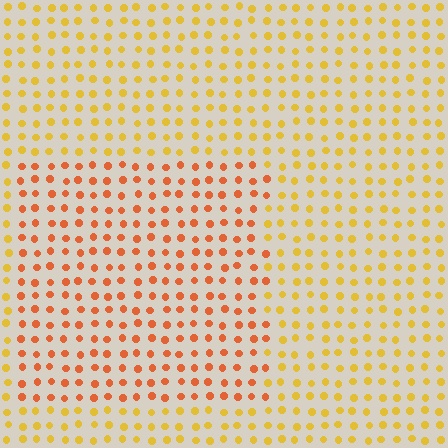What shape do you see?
I see a rectangle.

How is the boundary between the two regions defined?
The boundary is defined purely by a slight shift in hue (about 31 degrees). Spacing, size, and orientation are identical on both sides.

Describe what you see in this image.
The image is filled with small yellow elements in a uniform arrangement. A rectangle-shaped region is visible where the elements are tinted to a slightly different hue, forming a subtle color boundary.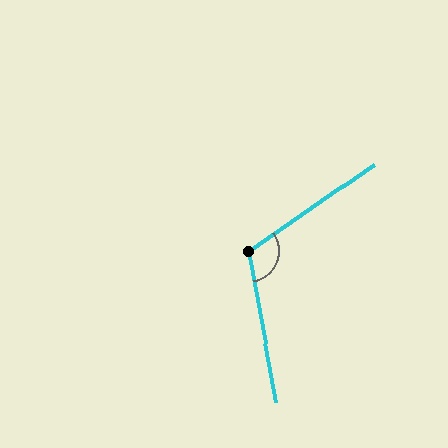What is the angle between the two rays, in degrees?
Approximately 114 degrees.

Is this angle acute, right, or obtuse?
It is obtuse.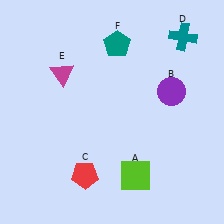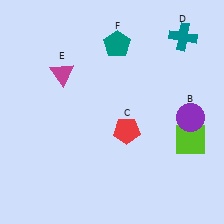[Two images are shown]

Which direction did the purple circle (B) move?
The purple circle (B) moved down.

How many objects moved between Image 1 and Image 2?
3 objects moved between the two images.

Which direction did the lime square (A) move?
The lime square (A) moved right.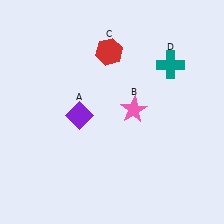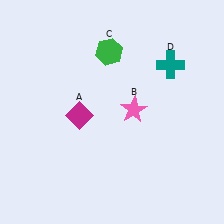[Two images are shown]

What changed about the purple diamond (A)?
In Image 1, A is purple. In Image 2, it changed to magenta.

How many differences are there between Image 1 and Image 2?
There are 2 differences between the two images.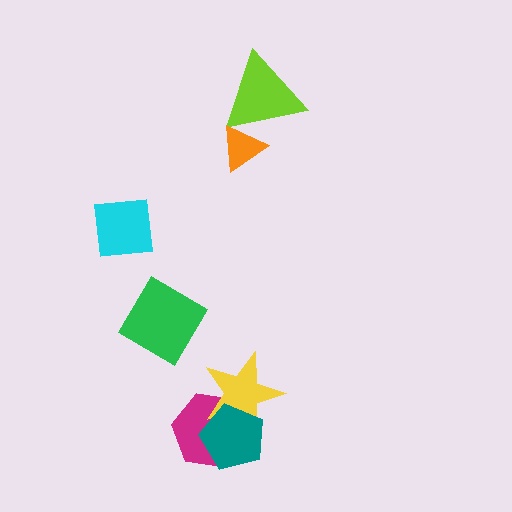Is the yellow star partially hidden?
Yes, it is partially covered by another shape.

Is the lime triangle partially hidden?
Yes, it is partially covered by another shape.